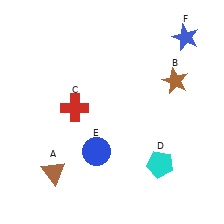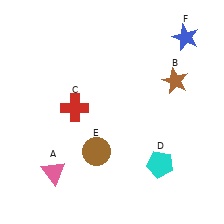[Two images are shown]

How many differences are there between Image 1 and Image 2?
There are 2 differences between the two images.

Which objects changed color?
A changed from brown to pink. E changed from blue to brown.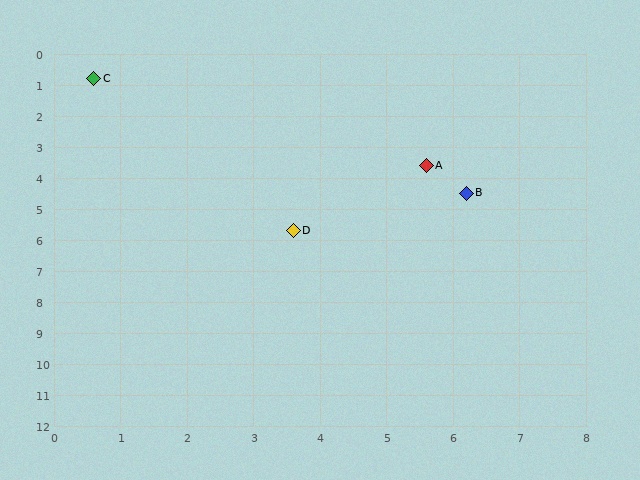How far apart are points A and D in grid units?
Points A and D are about 2.9 grid units apart.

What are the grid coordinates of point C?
Point C is at approximately (0.6, 0.8).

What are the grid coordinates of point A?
Point A is at approximately (5.6, 3.6).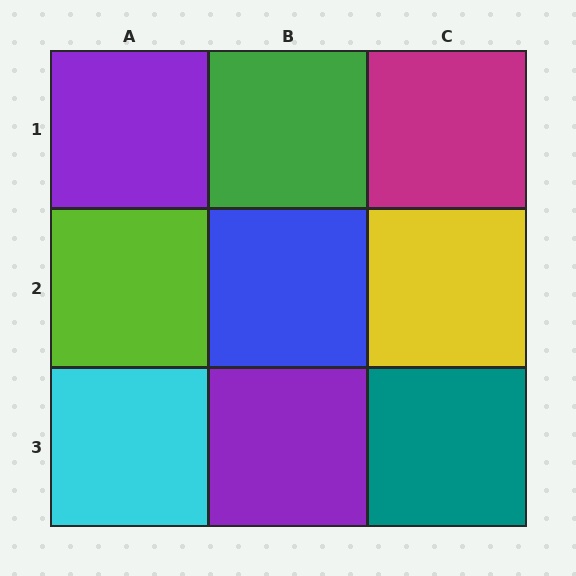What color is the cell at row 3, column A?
Cyan.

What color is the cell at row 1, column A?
Purple.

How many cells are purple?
2 cells are purple.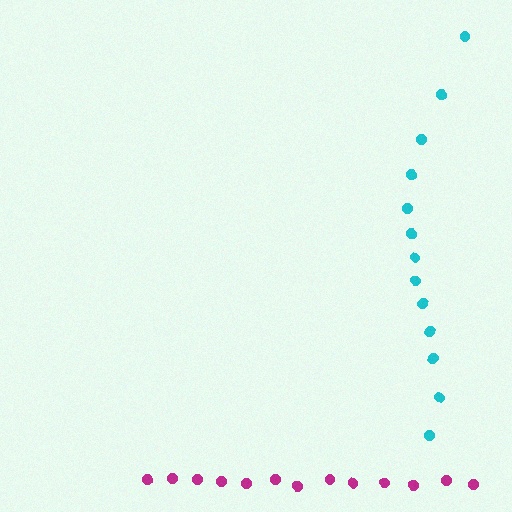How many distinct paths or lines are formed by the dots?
There are 2 distinct paths.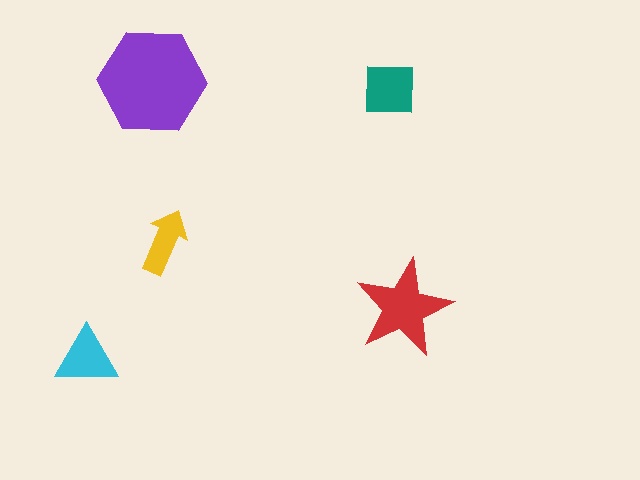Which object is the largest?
The purple hexagon.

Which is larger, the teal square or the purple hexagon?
The purple hexagon.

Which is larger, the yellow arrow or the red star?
The red star.